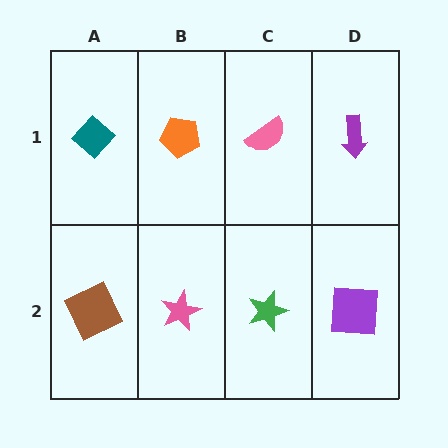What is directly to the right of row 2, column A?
A pink star.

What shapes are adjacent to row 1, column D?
A purple square (row 2, column D), a pink semicircle (row 1, column C).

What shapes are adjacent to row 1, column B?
A pink star (row 2, column B), a teal diamond (row 1, column A), a pink semicircle (row 1, column C).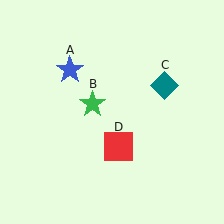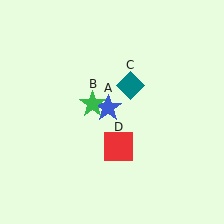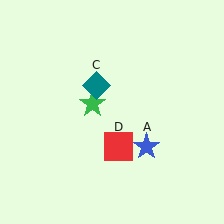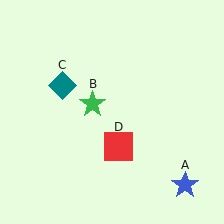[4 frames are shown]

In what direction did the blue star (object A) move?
The blue star (object A) moved down and to the right.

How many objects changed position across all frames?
2 objects changed position: blue star (object A), teal diamond (object C).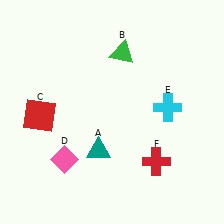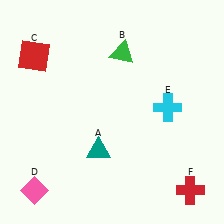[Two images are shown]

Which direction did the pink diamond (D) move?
The pink diamond (D) moved down.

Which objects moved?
The objects that moved are: the red square (C), the pink diamond (D), the red cross (F).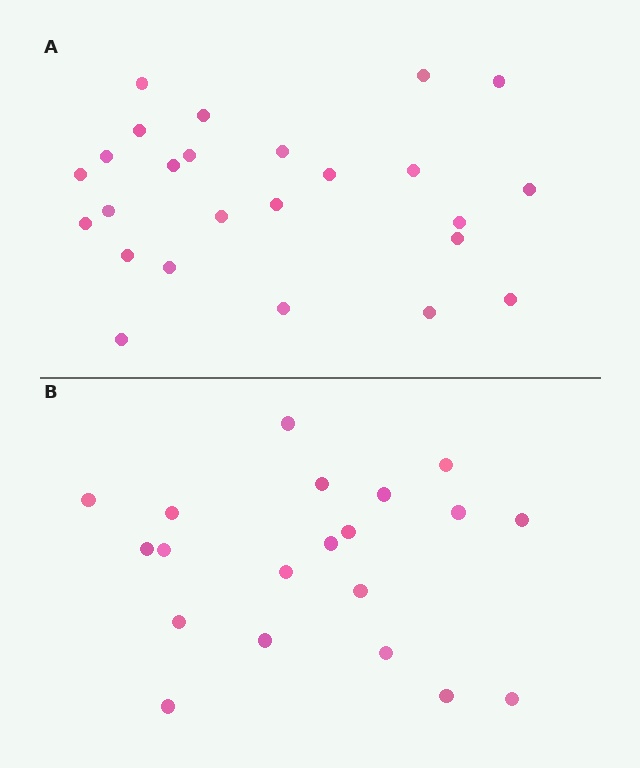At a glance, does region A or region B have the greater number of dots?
Region A (the top region) has more dots.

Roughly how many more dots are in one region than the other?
Region A has about 5 more dots than region B.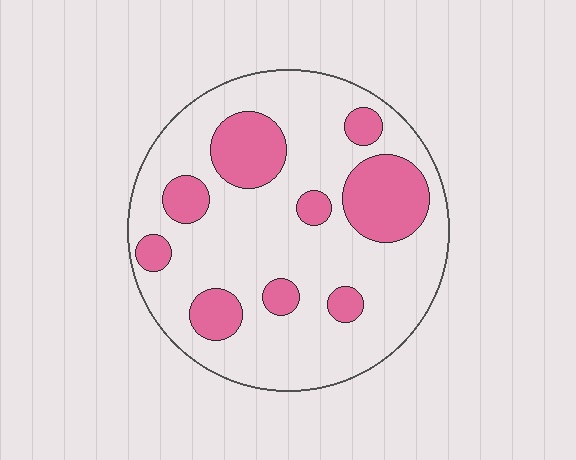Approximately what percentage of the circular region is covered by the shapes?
Approximately 25%.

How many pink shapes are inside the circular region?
9.